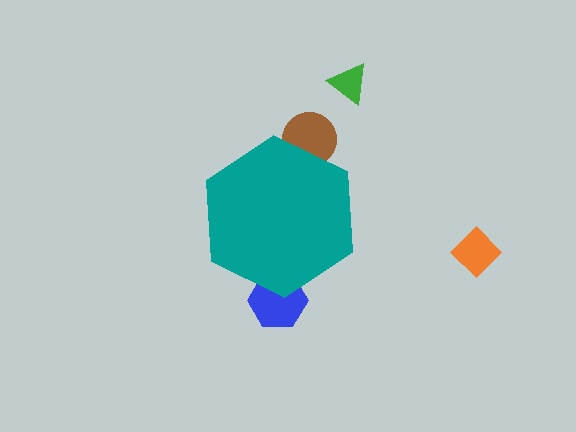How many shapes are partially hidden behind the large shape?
2 shapes are partially hidden.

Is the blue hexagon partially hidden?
Yes, the blue hexagon is partially hidden behind the teal hexagon.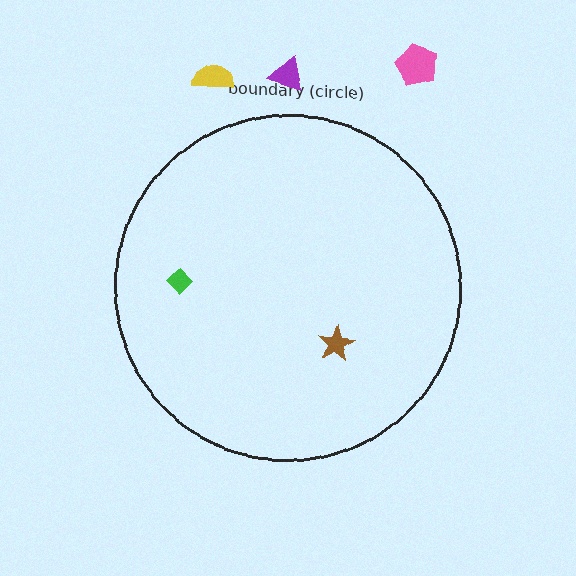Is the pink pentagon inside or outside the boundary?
Outside.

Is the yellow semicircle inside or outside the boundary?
Outside.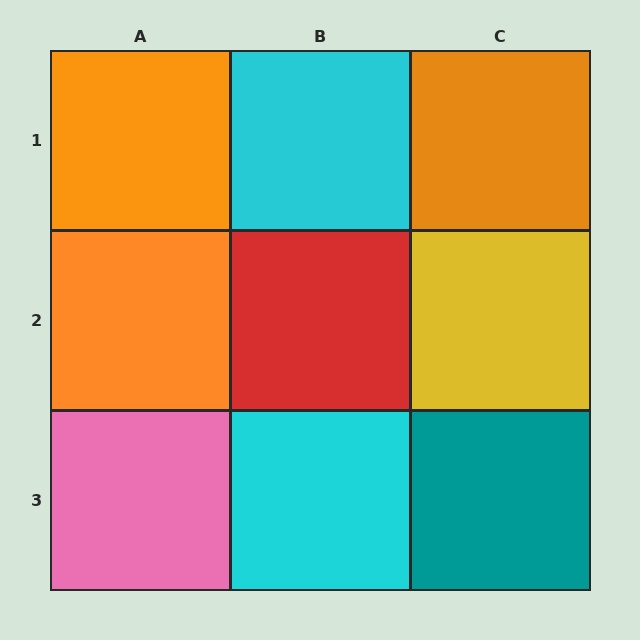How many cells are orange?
3 cells are orange.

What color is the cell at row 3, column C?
Teal.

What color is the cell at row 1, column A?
Orange.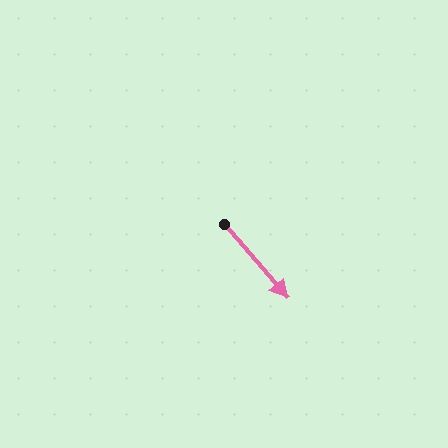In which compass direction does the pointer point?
Southeast.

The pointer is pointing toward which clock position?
Roughly 5 o'clock.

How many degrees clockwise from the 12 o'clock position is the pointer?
Approximately 139 degrees.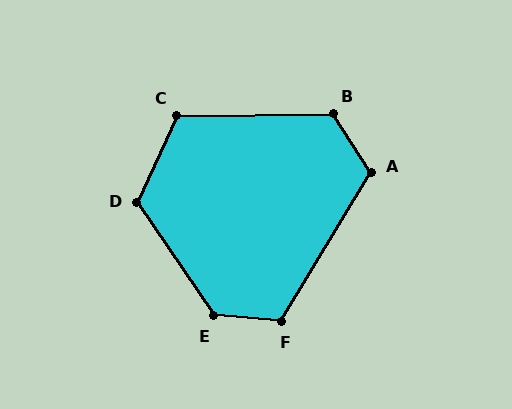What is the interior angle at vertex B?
Approximately 122 degrees (obtuse).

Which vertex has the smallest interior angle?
C, at approximately 115 degrees.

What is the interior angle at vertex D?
Approximately 121 degrees (obtuse).